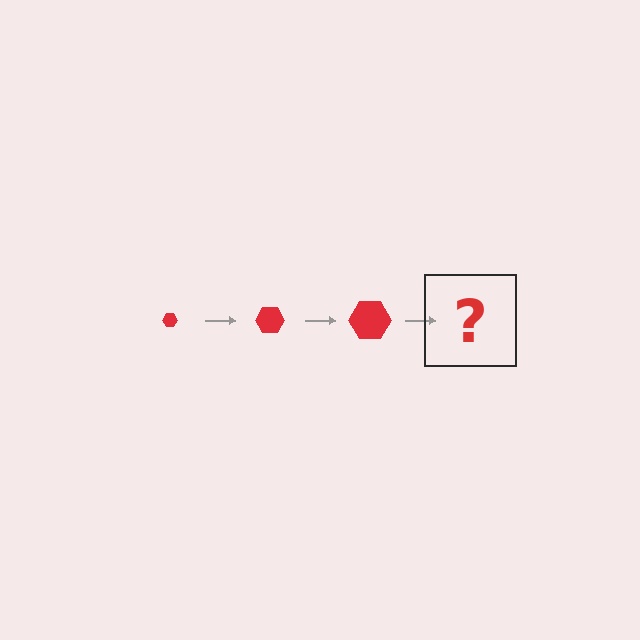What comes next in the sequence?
The next element should be a red hexagon, larger than the previous one.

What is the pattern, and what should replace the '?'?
The pattern is that the hexagon gets progressively larger each step. The '?' should be a red hexagon, larger than the previous one.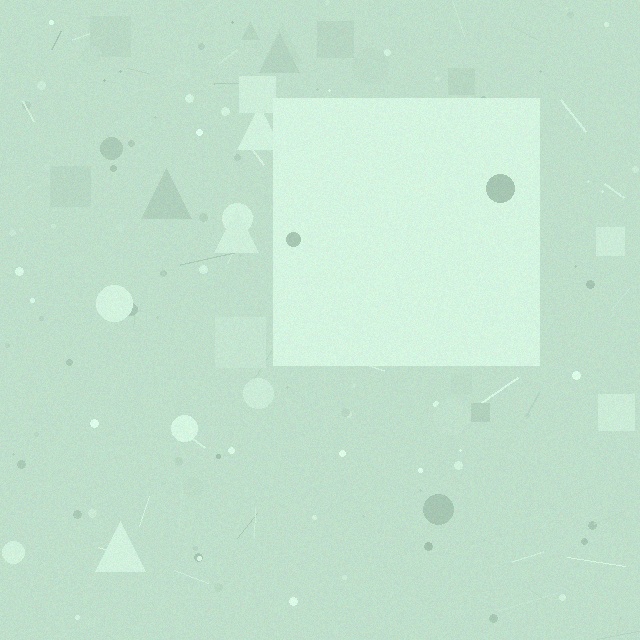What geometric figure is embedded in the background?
A square is embedded in the background.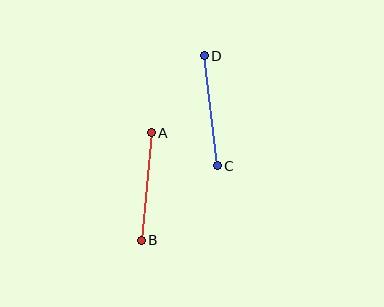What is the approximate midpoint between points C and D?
The midpoint is at approximately (211, 111) pixels.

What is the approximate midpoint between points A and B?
The midpoint is at approximately (146, 187) pixels.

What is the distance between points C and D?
The distance is approximately 110 pixels.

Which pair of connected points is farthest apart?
Points C and D are farthest apart.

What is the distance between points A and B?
The distance is approximately 108 pixels.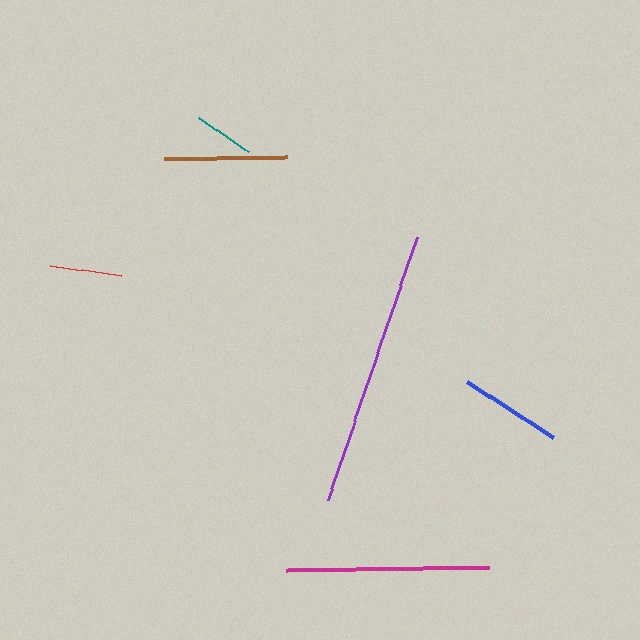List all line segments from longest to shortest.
From longest to shortest: purple, magenta, brown, blue, red, teal.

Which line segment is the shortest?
The teal line is the shortest at approximately 60 pixels.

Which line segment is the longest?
The purple line is the longest at approximately 278 pixels.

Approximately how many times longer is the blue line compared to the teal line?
The blue line is approximately 1.7 times the length of the teal line.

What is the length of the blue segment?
The blue segment is approximately 103 pixels long.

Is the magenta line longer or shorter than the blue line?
The magenta line is longer than the blue line.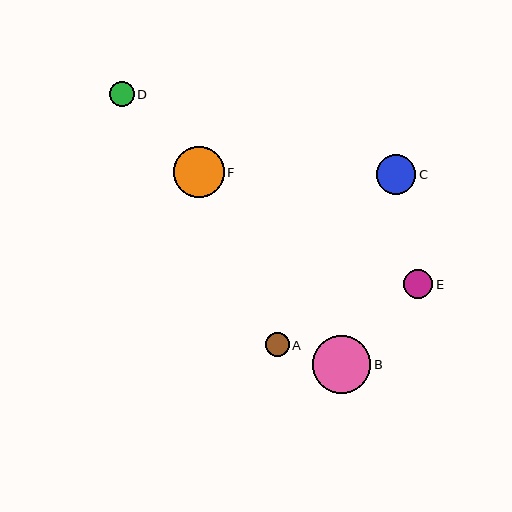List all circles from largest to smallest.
From largest to smallest: B, F, C, E, D, A.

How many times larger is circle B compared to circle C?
Circle B is approximately 1.5 times the size of circle C.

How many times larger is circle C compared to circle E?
Circle C is approximately 1.4 times the size of circle E.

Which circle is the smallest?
Circle A is the smallest with a size of approximately 24 pixels.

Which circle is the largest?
Circle B is the largest with a size of approximately 58 pixels.